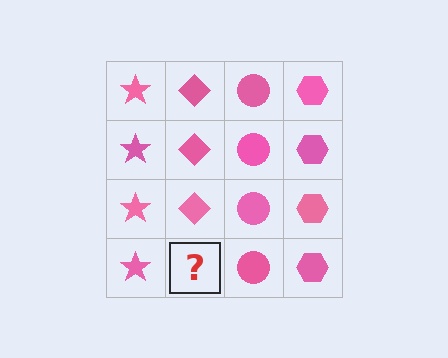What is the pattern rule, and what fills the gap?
The rule is that each column has a consistent shape. The gap should be filled with a pink diamond.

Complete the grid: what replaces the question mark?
The question mark should be replaced with a pink diamond.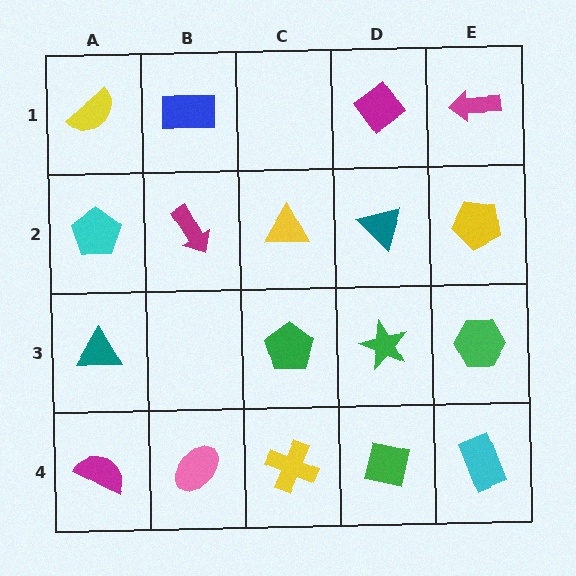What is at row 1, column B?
A blue rectangle.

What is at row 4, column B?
A pink ellipse.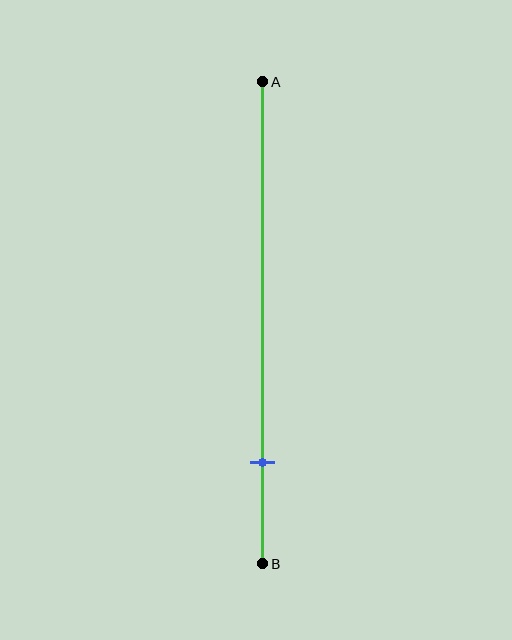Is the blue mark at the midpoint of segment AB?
No, the mark is at about 80% from A, not at the 50% midpoint.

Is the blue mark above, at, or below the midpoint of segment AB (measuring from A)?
The blue mark is below the midpoint of segment AB.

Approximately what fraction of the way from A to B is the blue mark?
The blue mark is approximately 80% of the way from A to B.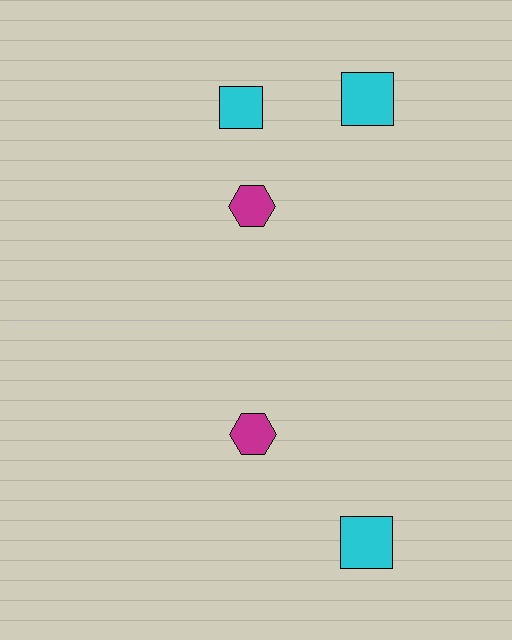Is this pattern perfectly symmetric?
No, the pattern is not perfectly symmetric. A cyan square is missing from the bottom side.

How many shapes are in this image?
There are 5 shapes in this image.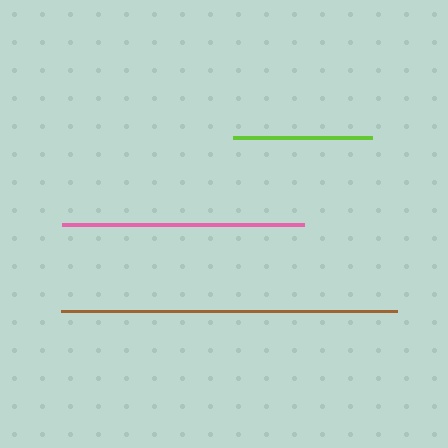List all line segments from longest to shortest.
From longest to shortest: brown, pink, lime.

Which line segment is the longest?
The brown line is the longest at approximately 336 pixels.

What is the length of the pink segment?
The pink segment is approximately 242 pixels long.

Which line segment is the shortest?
The lime line is the shortest at approximately 139 pixels.